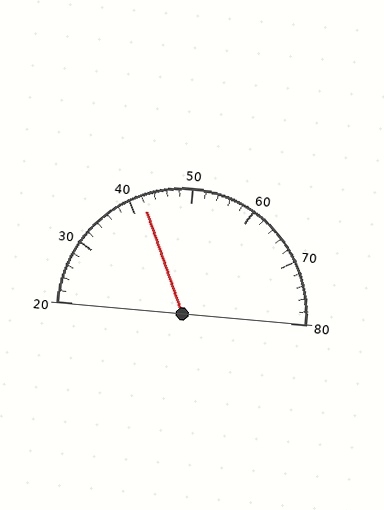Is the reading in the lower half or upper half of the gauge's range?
The reading is in the lower half of the range (20 to 80).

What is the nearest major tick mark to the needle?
The nearest major tick mark is 40.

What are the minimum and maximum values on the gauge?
The gauge ranges from 20 to 80.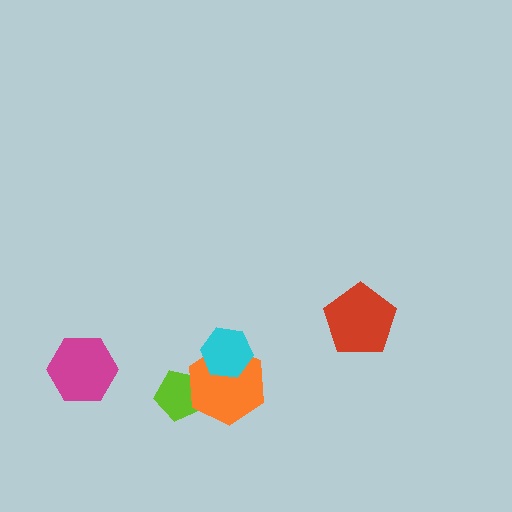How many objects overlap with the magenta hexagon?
0 objects overlap with the magenta hexagon.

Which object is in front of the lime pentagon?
The orange hexagon is in front of the lime pentagon.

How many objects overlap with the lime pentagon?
1 object overlaps with the lime pentagon.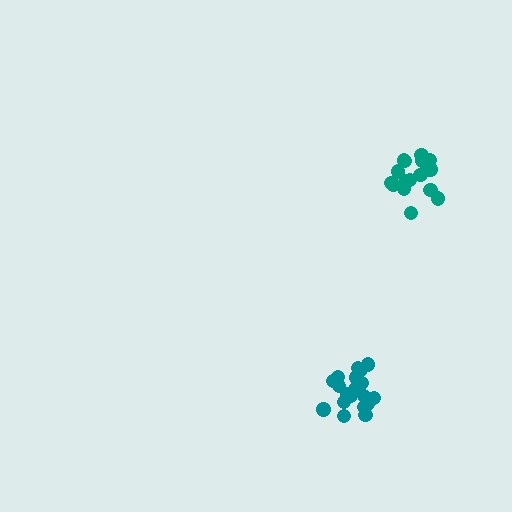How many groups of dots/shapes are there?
There are 2 groups.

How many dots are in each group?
Group 1: 19 dots, Group 2: 17 dots (36 total).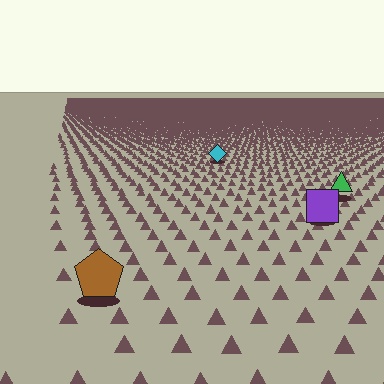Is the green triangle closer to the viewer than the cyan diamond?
Yes. The green triangle is closer — you can tell from the texture gradient: the ground texture is coarser near it.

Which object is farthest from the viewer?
The cyan diamond is farthest from the viewer. It appears smaller and the ground texture around it is denser.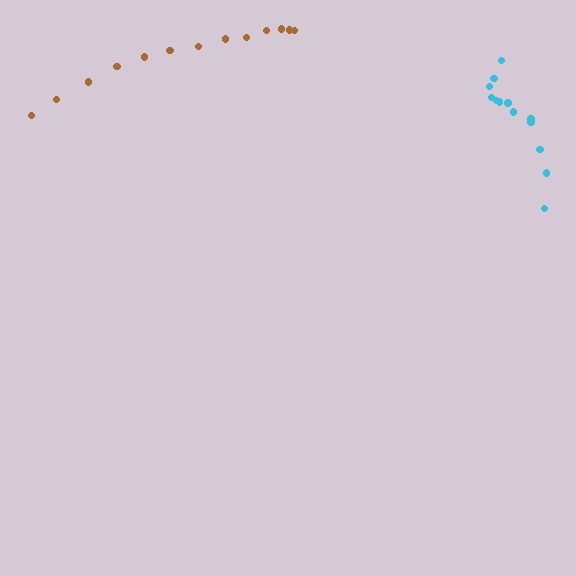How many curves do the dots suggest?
There are 2 distinct paths.